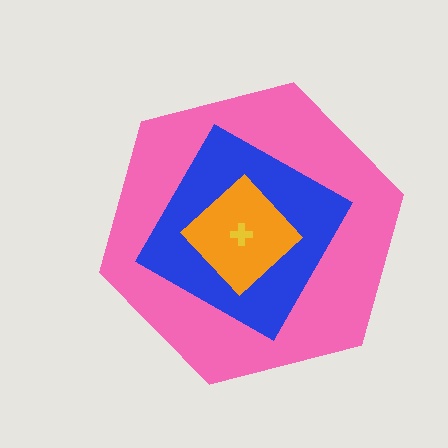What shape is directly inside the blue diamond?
The orange diamond.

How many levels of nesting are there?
4.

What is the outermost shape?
The pink hexagon.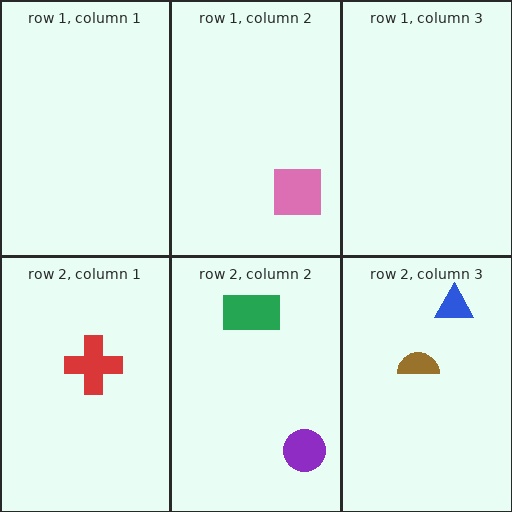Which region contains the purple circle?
The row 2, column 2 region.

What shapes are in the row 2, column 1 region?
The red cross.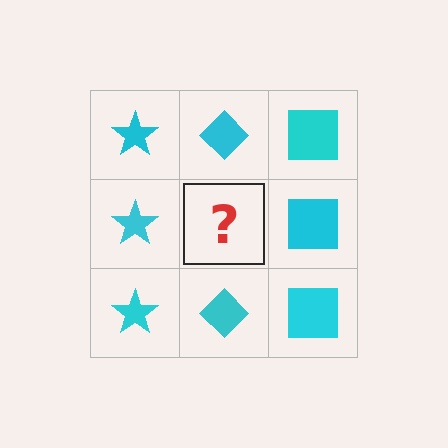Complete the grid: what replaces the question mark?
The question mark should be replaced with a cyan diamond.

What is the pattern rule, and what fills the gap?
The rule is that each column has a consistent shape. The gap should be filled with a cyan diamond.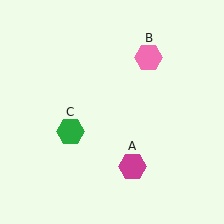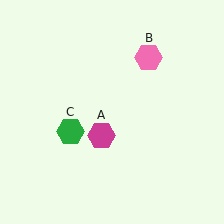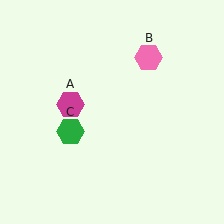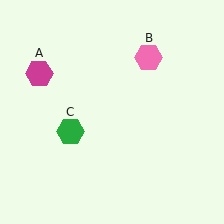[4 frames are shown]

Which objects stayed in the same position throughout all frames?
Pink hexagon (object B) and green hexagon (object C) remained stationary.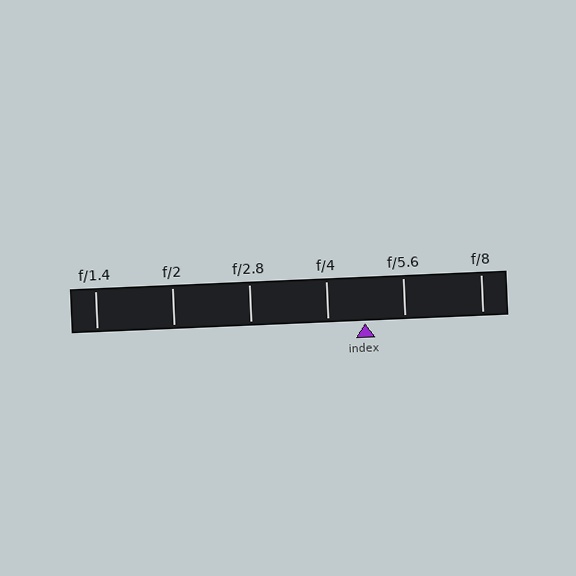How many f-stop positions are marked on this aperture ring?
There are 6 f-stop positions marked.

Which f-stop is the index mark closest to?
The index mark is closest to f/4.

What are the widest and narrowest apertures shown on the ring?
The widest aperture shown is f/1.4 and the narrowest is f/8.